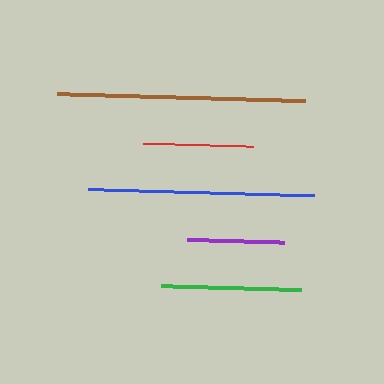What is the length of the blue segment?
The blue segment is approximately 226 pixels long.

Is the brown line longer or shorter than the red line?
The brown line is longer than the red line.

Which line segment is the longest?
The brown line is the longest at approximately 248 pixels.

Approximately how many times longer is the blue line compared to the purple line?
The blue line is approximately 2.3 times the length of the purple line.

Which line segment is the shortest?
The purple line is the shortest at approximately 97 pixels.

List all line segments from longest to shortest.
From longest to shortest: brown, blue, green, red, purple.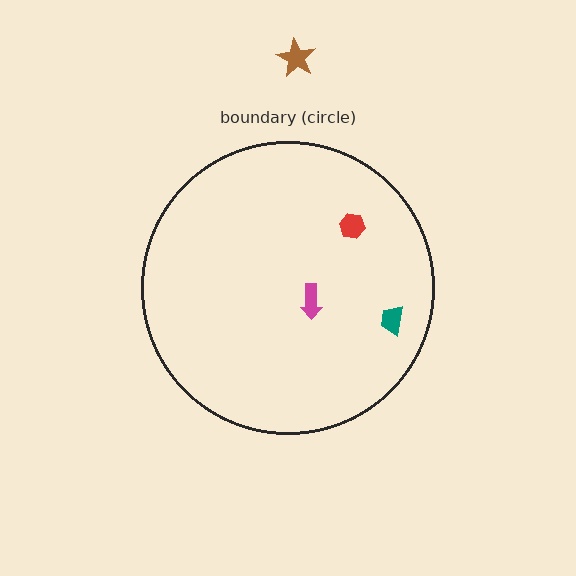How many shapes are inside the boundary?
3 inside, 1 outside.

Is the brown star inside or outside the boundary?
Outside.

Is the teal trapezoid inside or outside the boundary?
Inside.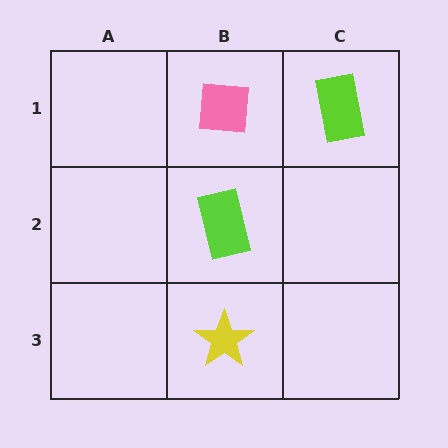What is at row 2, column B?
A lime rectangle.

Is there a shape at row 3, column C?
No, that cell is empty.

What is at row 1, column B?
A pink square.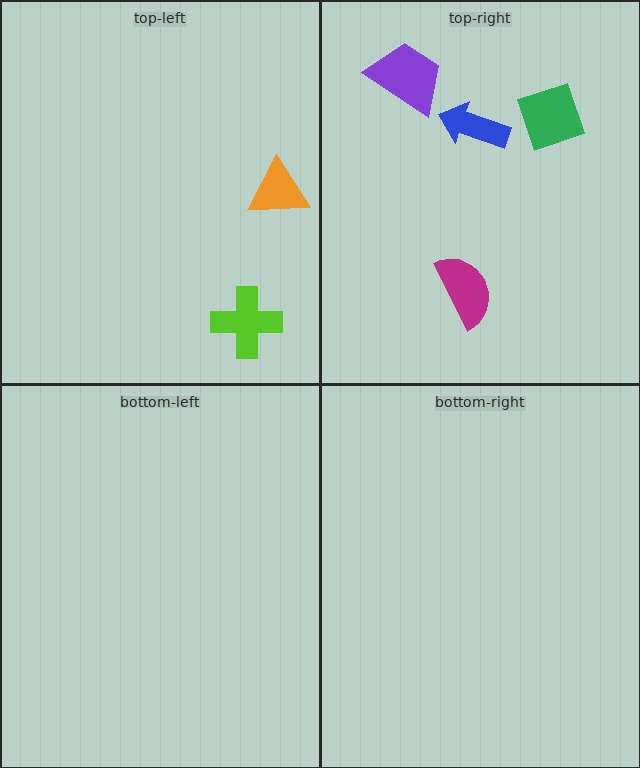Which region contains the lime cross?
The top-left region.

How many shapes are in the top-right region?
4.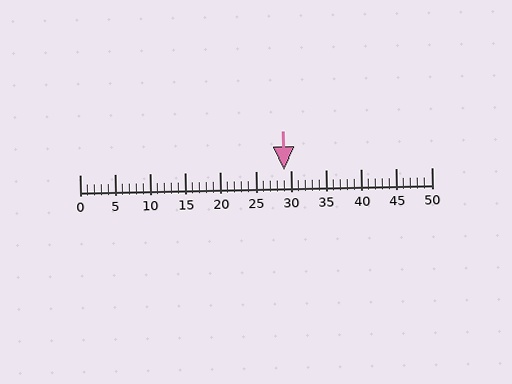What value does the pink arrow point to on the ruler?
The pink arrow points to approximately 29.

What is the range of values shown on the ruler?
The ruler shows values from 0 to 50.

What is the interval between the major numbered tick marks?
The major tick marks are spaced 5 units apart.